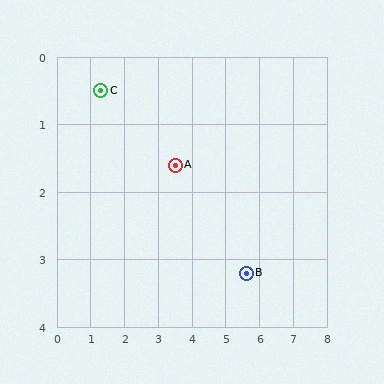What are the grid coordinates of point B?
Point B is at approximately (5.6, 3.2).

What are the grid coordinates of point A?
Point A is at approximately (3.5, 1.6).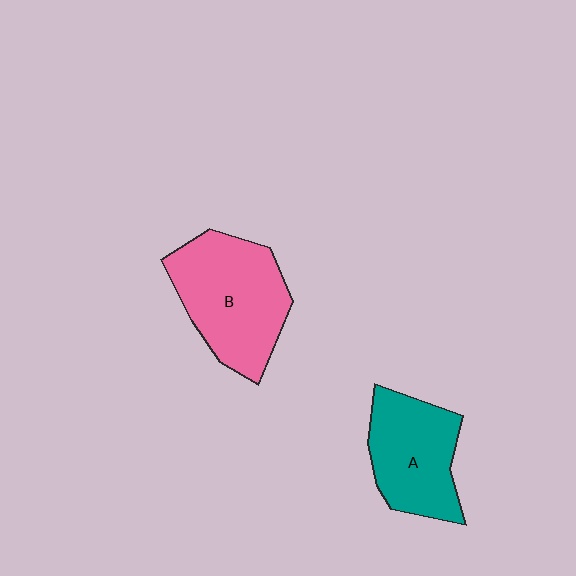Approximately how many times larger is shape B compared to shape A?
Approximately 1.3 times.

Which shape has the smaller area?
Shape A (teal).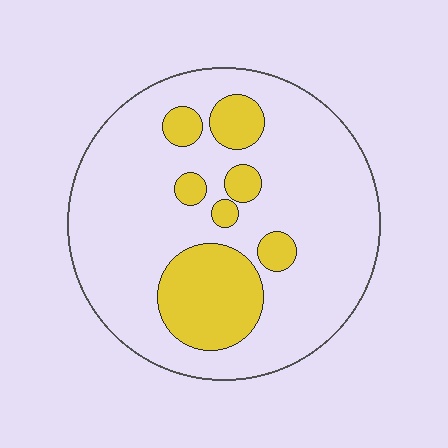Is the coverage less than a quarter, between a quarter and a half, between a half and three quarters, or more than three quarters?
Less than a quarter.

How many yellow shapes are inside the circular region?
7.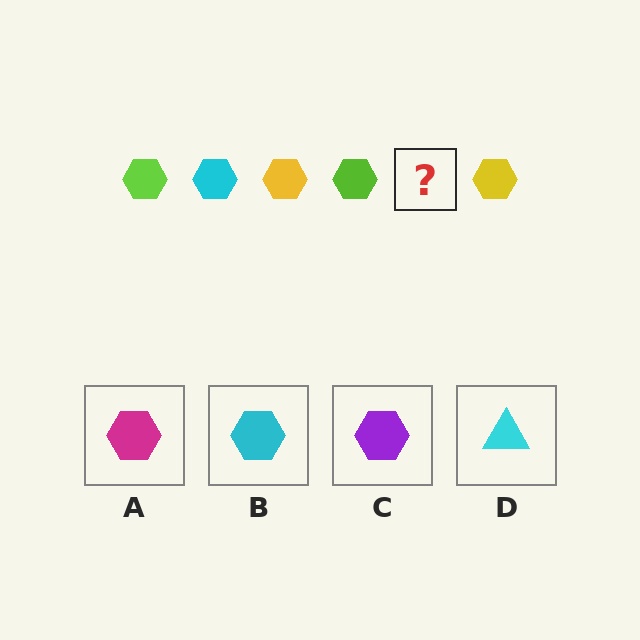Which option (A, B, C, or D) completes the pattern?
B.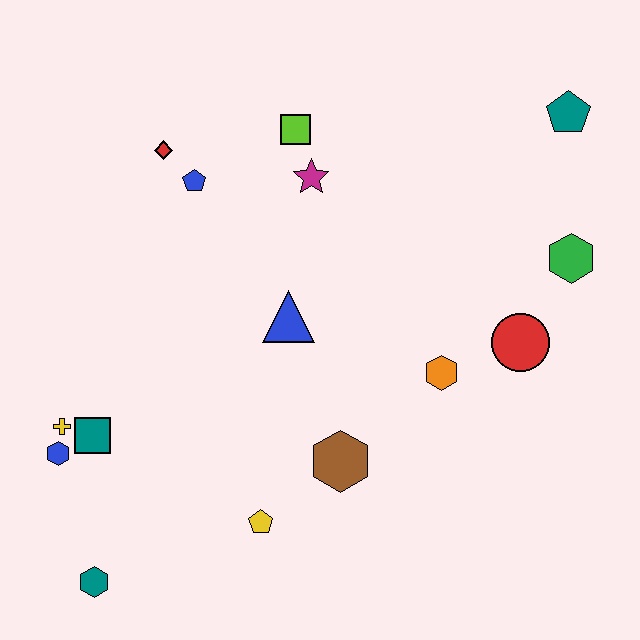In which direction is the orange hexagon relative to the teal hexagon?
The orange hexagon is to the right of the teal hexagon.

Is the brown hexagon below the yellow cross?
Yes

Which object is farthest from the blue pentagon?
The teal hexagon is farthest from the blue pentagon.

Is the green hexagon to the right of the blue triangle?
Yes